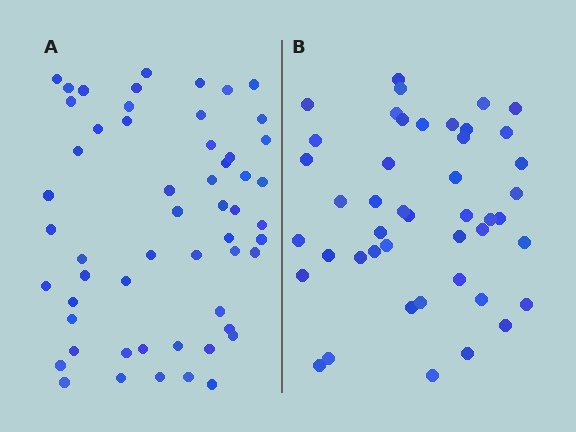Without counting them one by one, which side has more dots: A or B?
Region A (the left region) has more dots.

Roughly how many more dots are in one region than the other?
Region A has roughly 10 or so more dots than region B.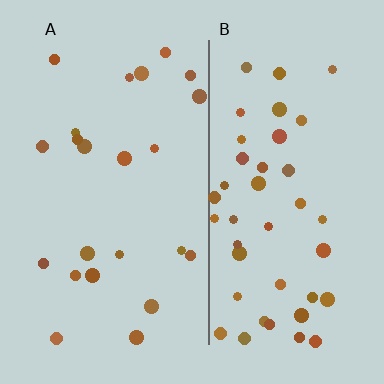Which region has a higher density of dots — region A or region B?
B (the right).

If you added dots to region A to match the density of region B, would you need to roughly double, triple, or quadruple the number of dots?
Approximately double.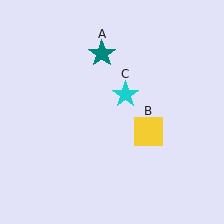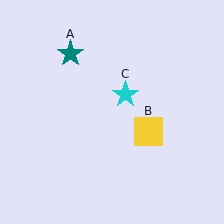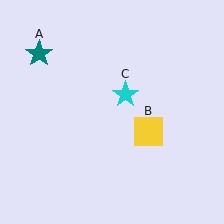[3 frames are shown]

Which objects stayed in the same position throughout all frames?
Yellow square (object B) and cyan star (object C) remained stationary.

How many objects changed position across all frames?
1 object changed position: teal star (object A).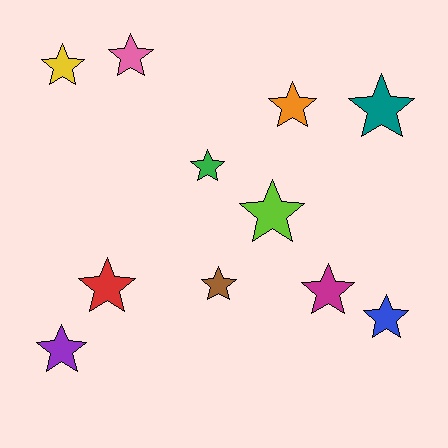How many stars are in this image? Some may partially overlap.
There are 11 stars.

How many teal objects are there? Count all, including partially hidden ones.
There is 1 teal object.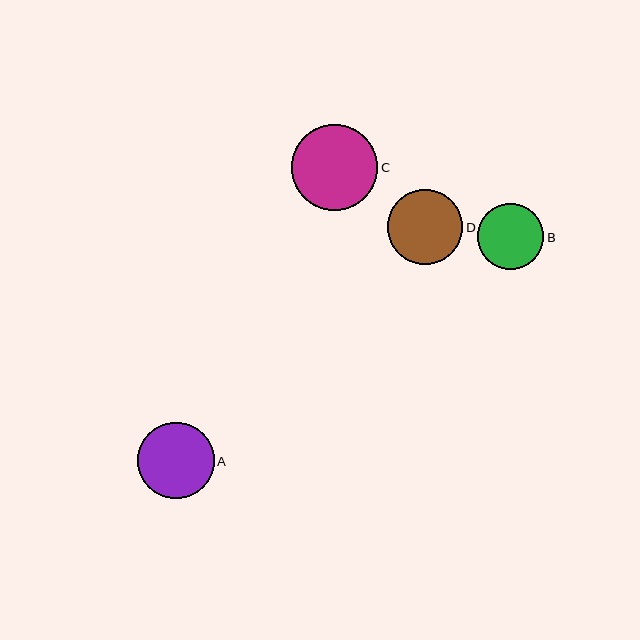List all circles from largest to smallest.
From largest to smallest: C, A, D, B.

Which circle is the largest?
Circle C is the largest with a size of approximately 87 pixels.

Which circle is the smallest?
Circle B is the smallest with a size of approximately 66 pixels.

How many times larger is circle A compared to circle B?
Circle A is approximately 1.2 times the size of circle B.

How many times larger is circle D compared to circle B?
Circle D is approximately 1.1 times the size of circle B.